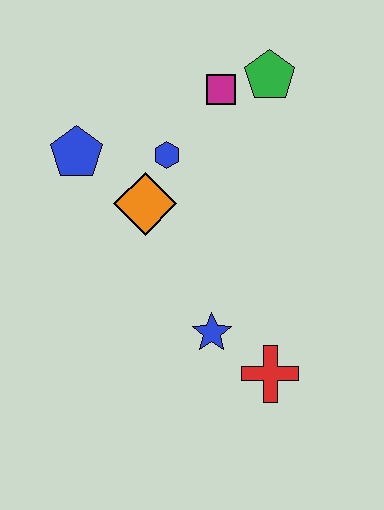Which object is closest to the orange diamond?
The blue hexagon is closest to the orange diamond.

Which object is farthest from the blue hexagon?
The red cross is farthest from the blue hexagon.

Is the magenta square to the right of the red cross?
No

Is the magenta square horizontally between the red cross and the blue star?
Yes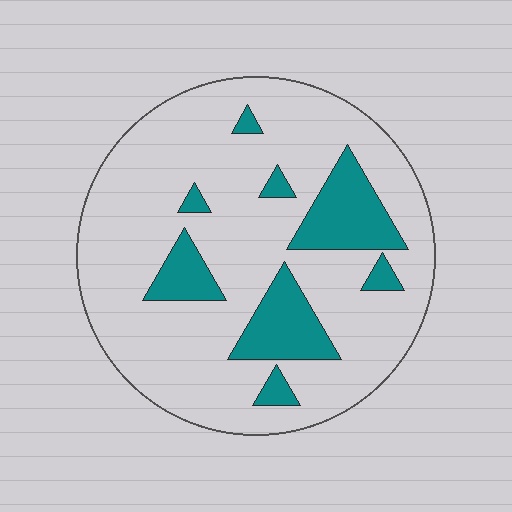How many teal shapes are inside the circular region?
8.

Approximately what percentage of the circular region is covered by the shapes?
Approximately 20%.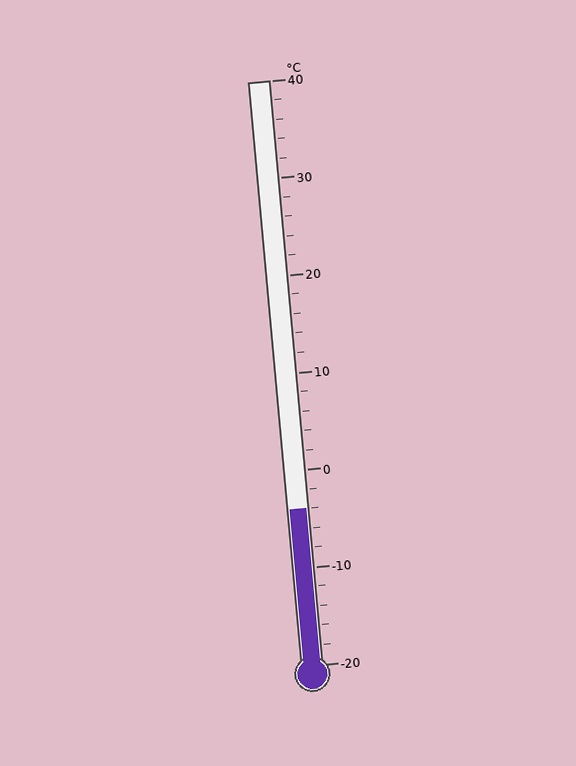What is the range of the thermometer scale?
The thermometer scale ranges from -20°C to 40°C.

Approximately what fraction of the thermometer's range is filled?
The thermometer is filled to approximately 25% of its range.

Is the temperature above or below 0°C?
The temperature is below 0°C.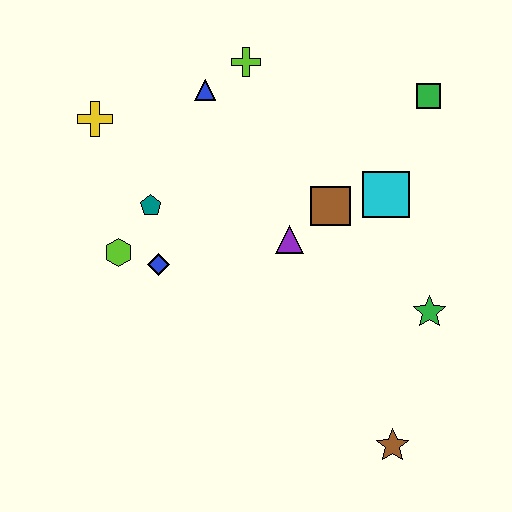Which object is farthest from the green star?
The yellow cross is farthest from the green star.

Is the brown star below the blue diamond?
Yes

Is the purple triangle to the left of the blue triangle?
No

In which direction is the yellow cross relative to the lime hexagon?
The yellow cross is above the lime hexagon.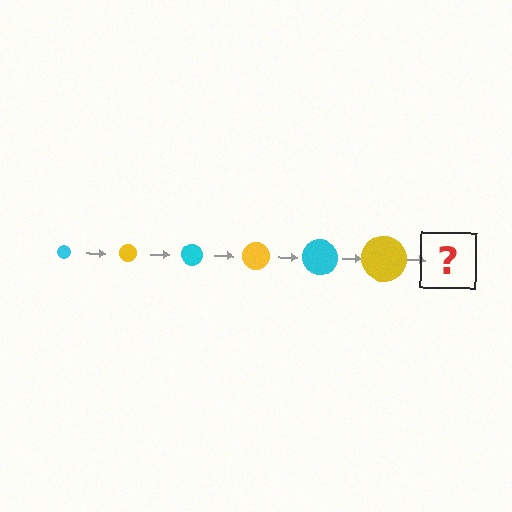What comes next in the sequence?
The next element should be a cyan circle, larger than the previous one.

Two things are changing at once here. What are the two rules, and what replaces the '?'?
The two rules are that the circle grows larger each step and the color cycles through cyan and yellow. The '?' should be a cyan circle, larger than the previous one.